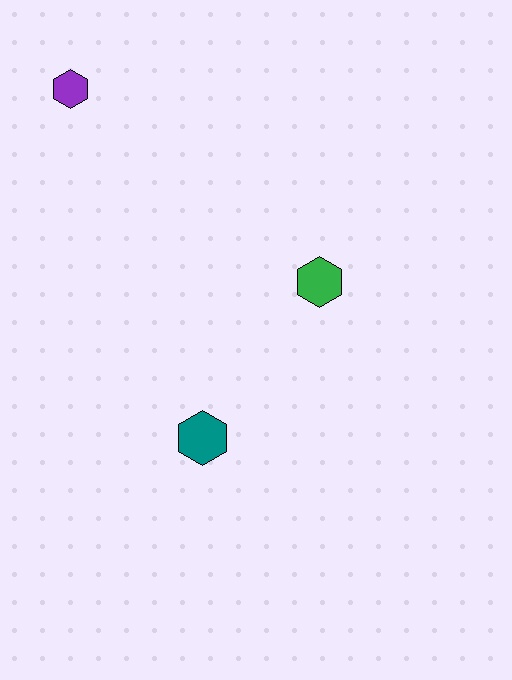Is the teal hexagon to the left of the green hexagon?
Yes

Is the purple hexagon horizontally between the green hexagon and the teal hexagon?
No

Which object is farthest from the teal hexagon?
The purple hexagon is farthest from the teal hexagon.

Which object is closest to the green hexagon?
The teal hexagon is closest to the green hexagon.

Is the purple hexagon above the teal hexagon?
Yes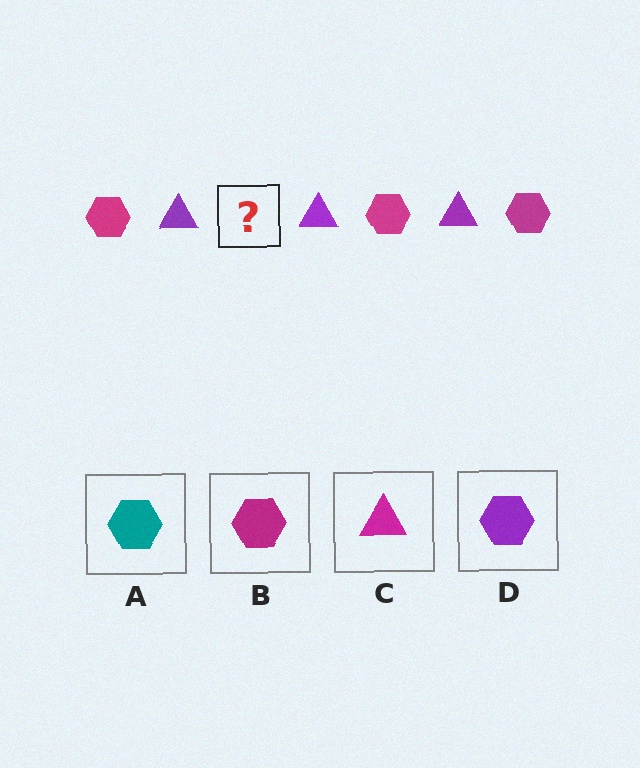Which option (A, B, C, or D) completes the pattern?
B.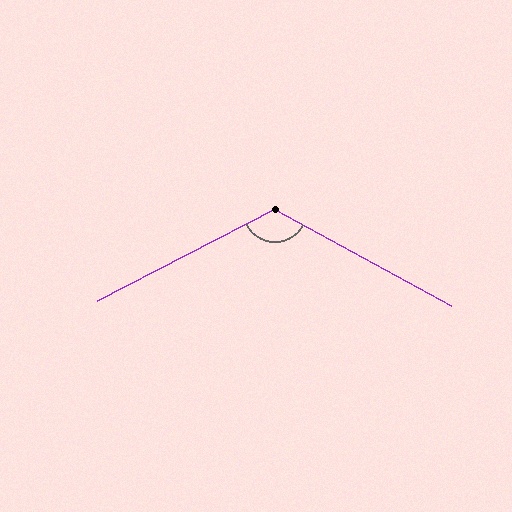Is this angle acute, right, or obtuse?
It is obtuse.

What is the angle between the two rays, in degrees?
Approximately 124 degrees.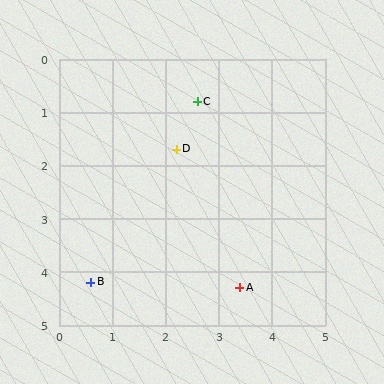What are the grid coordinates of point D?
Point D is at approximately (2.2, 1.7).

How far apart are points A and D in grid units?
Points A and D are about 2.9 grid units apart.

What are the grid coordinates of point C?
Point C is at approximately (2.6, 0.8).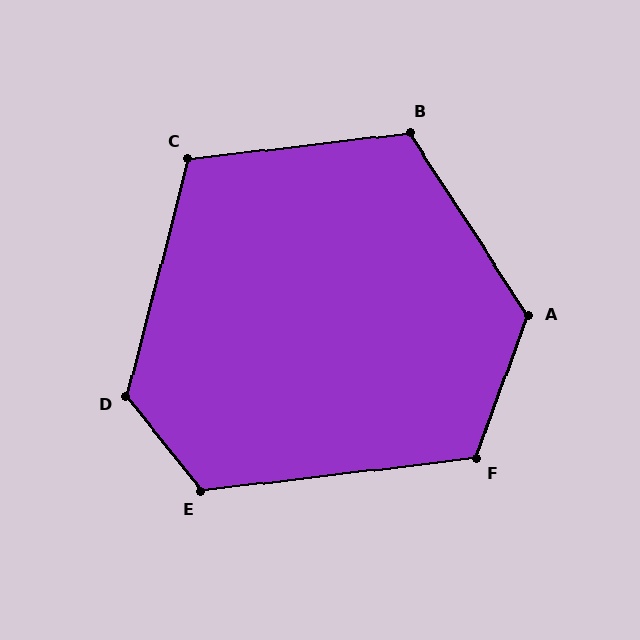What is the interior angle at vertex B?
Approximately 116 degrees (obtuse).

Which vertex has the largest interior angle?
A, at approximately 127 degrees.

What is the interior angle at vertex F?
Approximately 117 degrees (obtuse).